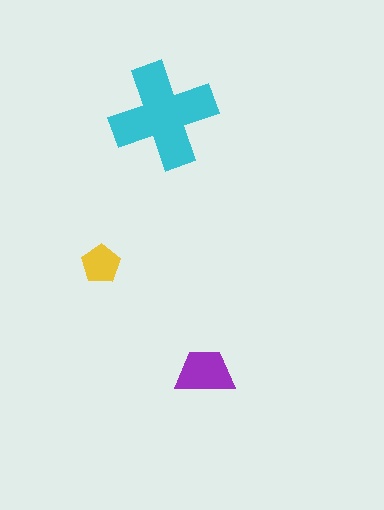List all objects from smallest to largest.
The yellow pentagon, the purple trapezoid, the cyan cross.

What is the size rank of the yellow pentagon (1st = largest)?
3rd.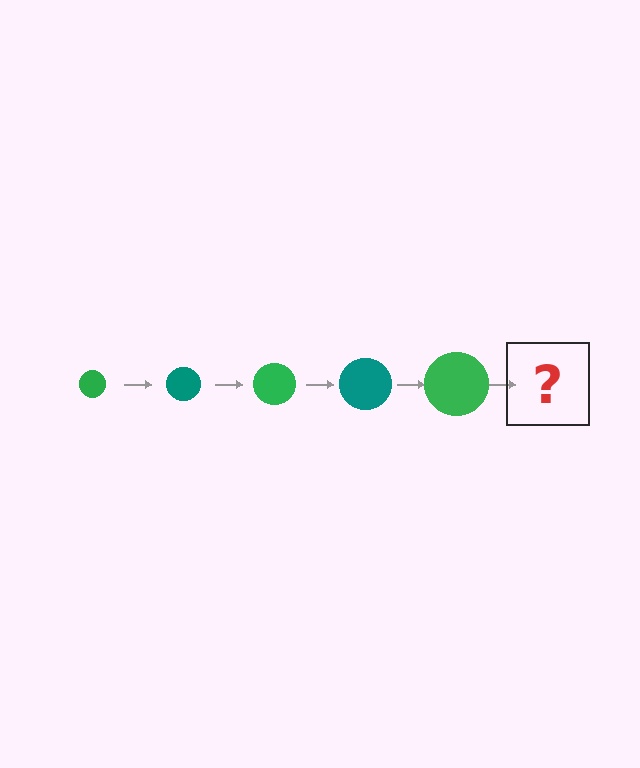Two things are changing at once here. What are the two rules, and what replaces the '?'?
The two rules are that the circle grows larger each step and the color cycles through green and teal. The '?' should be a teal circle, larger than the previous one.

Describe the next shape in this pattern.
It should be a teal circle, larger than the previous one.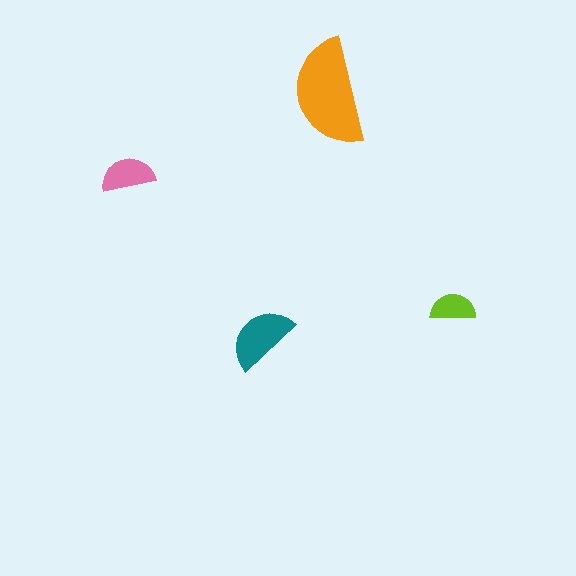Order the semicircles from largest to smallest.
the orange one, the teal one, the pink one, the lime one.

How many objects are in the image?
There are 4 objects in the image.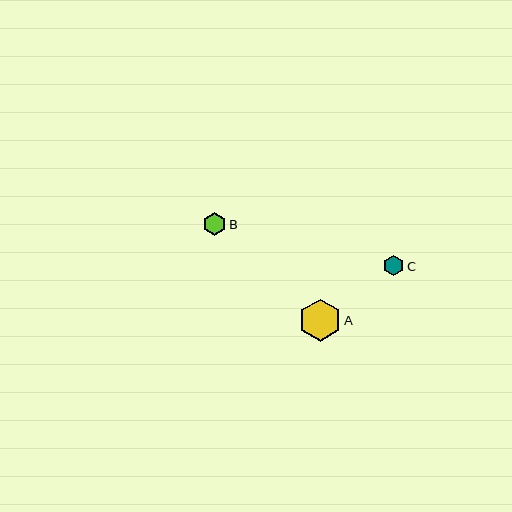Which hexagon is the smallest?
Hexagon C is the smallest with a size of approximately 20 pixels.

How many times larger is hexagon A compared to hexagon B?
Hexagon A is approximately 1.8 times the size of hexagon B.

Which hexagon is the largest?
Hexagon A is the largest with a size of approximately 42 pixels.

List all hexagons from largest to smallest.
From largest to smallest: A, B, C.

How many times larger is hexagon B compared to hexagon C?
Hexagon B is approximately 1.1 times the size of hexagon C.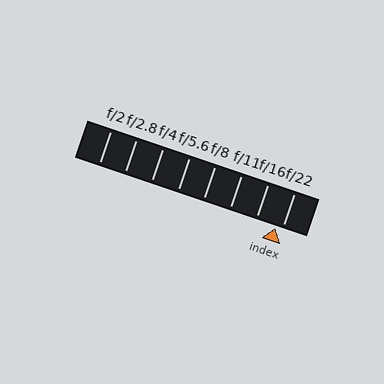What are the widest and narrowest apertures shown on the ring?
The widest aperture shown is f/2 and the narrowest is f/22.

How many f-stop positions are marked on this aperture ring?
There are 8 f-stop positions marked.